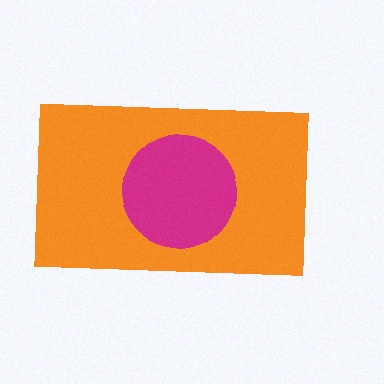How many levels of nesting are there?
2.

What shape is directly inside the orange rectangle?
The magenta circle.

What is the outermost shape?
The orange rectangle.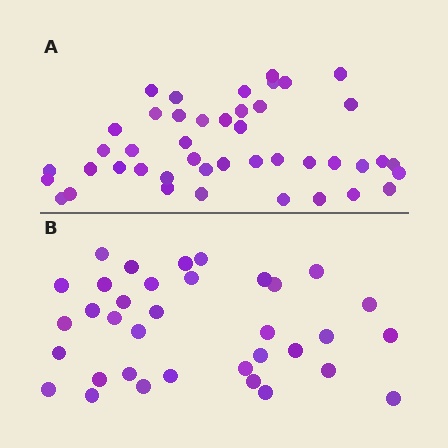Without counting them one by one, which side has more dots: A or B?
Region A (the top region) has more dots.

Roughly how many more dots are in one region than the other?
Region A has roughly 8 or so more dots than region B.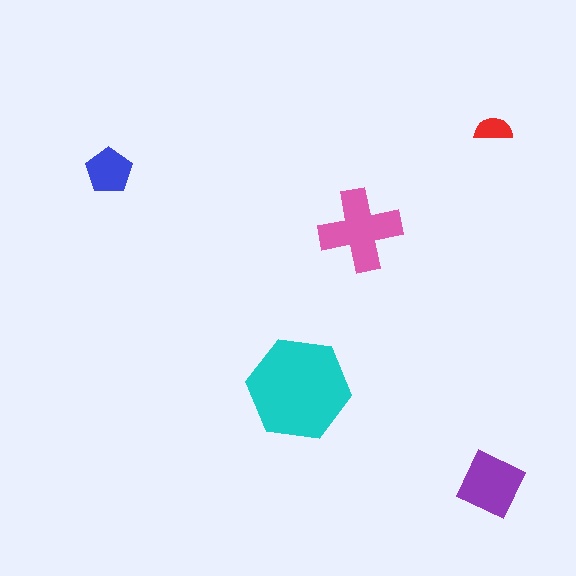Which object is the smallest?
The red semicircle.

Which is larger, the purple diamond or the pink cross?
The pink cross.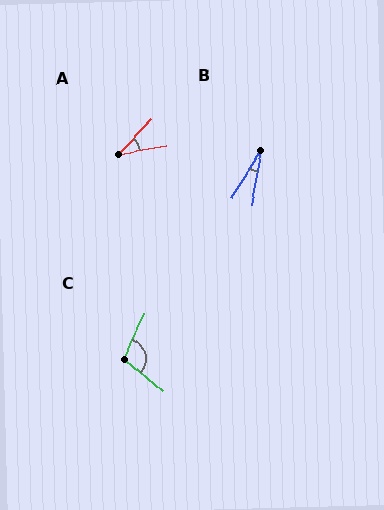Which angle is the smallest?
B, at approximately 22 degrees.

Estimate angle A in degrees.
Approximately 36 degrees.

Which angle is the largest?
C, at approximately 104 degrees.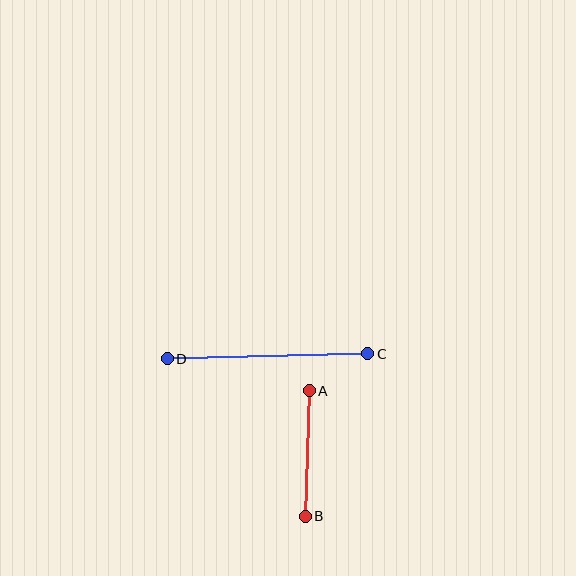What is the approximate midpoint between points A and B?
The midpoint is at approximately (307, 453) pixels.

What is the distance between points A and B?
The distance is approximately 126 pixels.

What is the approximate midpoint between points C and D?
The midpoint is at approximately (267, 356) pixels.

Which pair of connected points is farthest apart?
Points C and D are farthest apart.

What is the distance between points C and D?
The distance is approximately 201 pixels.